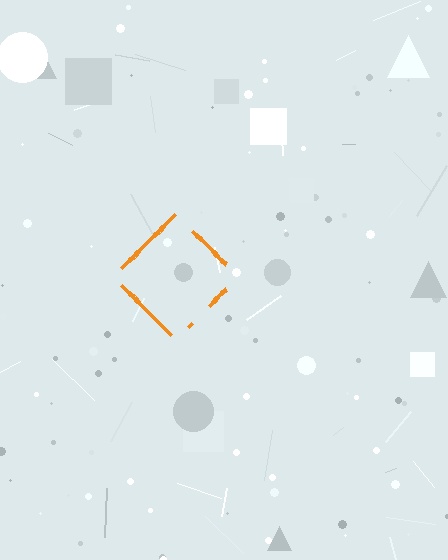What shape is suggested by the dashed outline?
The dashed outline suggests a diamond.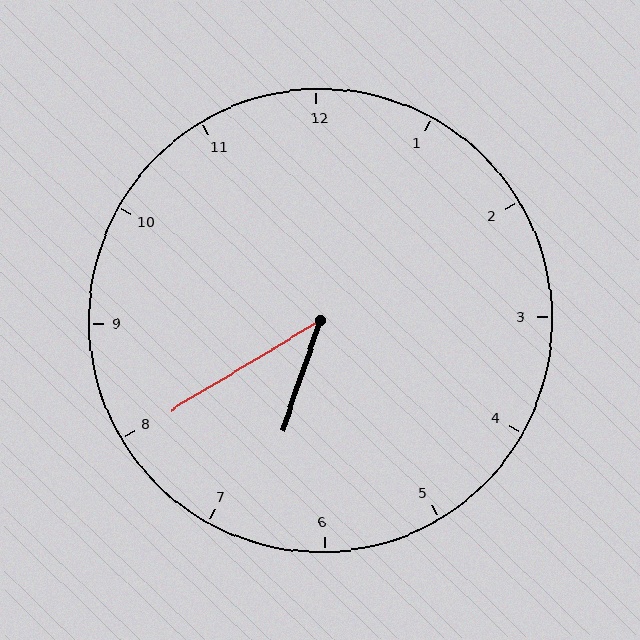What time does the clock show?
6:40.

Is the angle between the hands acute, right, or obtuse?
It is acute.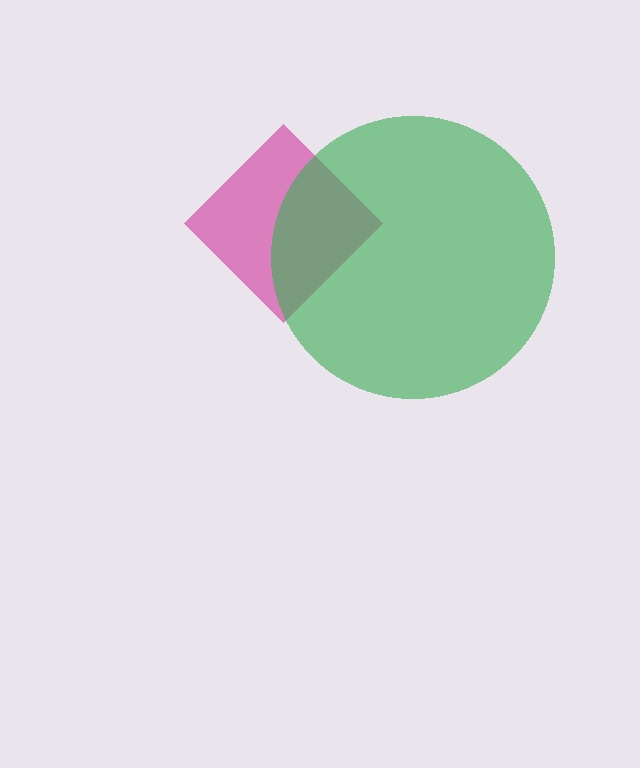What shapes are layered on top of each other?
The layered shapes are: a magenta diamond, a green circle.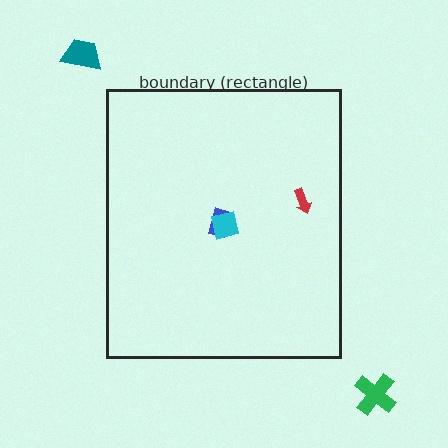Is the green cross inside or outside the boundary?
Outside.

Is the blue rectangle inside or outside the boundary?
Inside.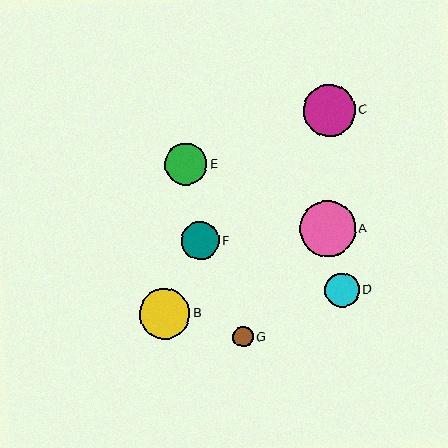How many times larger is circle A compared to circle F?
Circle A is approximately 1.5 times the size of circle F.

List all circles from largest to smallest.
From largest to smallest: A, C, B, E, F, D, G.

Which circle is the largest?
Circle A is the largest with a size of approximately 56 pixels.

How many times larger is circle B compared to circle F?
Circle B is approximately 1.4 times the size of circle F.